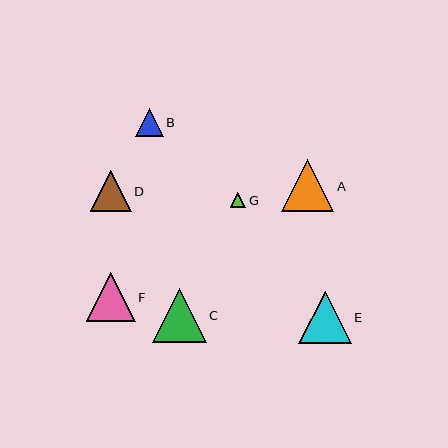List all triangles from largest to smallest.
From largest to smallest: C, E, A, F, D, B, G.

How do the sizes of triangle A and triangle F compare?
Triangle A and triangle F are approximately the same size.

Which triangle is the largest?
Triangle C is the largest with a size of approximately 54 pixels.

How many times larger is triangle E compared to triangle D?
Triangle E is approximately 1.3 times the size of triangle D.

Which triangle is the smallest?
Triangle G is the smallest with a size of approximately 15 pixels.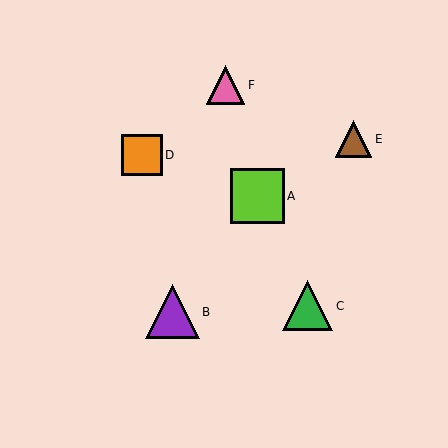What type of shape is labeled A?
Shape A is a lime square.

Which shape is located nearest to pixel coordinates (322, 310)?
The green triangle (labeled C) at (308, 306) is nearest to that location.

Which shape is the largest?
The lime square (labeled A) is the largest.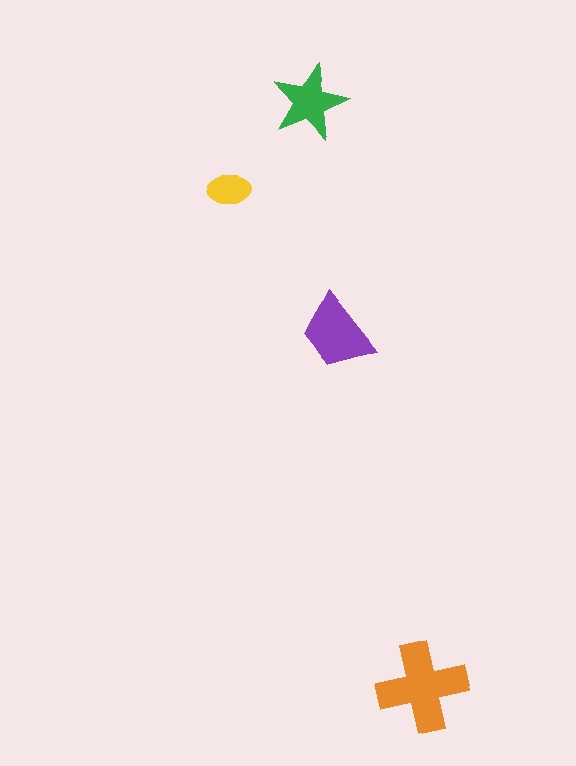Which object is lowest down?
The orange cross is bottommost.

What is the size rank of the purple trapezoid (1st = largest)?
2nd.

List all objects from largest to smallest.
The orange cross, the purple trapezoid, the green star, the yellow ellipse.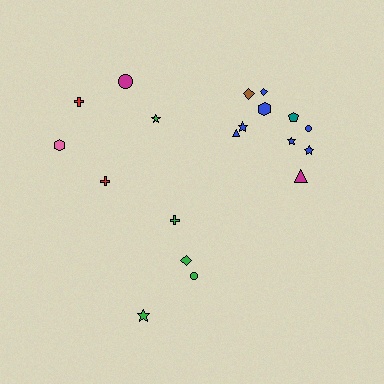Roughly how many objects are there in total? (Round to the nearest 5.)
Roughly 20 objects in total.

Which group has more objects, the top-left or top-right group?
The top-right group.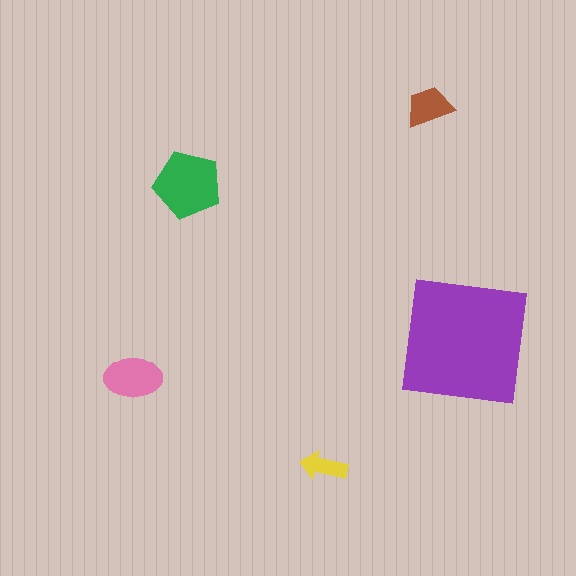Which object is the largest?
The purple square.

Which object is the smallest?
The yellow arrow.